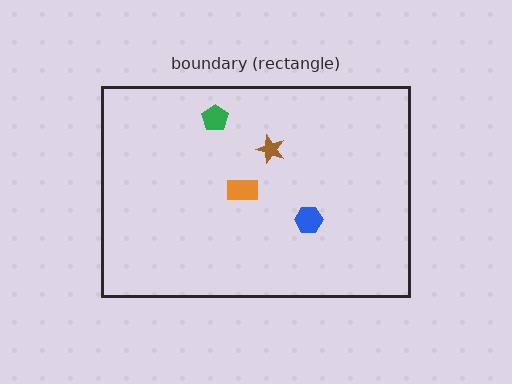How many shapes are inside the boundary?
4 inside, 0 outside.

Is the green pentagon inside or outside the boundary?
Inside.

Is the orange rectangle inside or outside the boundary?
Inside.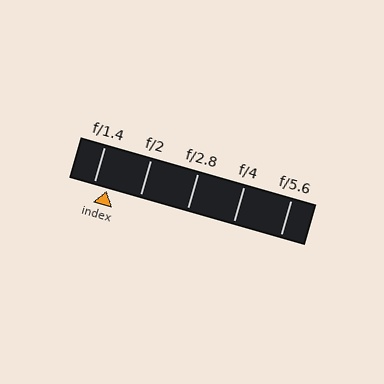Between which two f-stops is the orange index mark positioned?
The index mark is between f/1.4 and f/2.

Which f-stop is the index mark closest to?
The index mark is closest to f/1.4.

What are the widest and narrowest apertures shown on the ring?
The widest aperture shown is f/1.4 and the narrowest is f/5.6.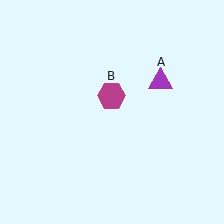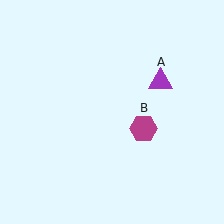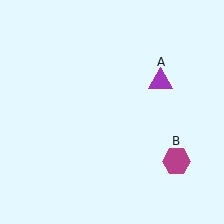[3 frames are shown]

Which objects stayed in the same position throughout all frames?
Purple triangle (object A) remained stationary.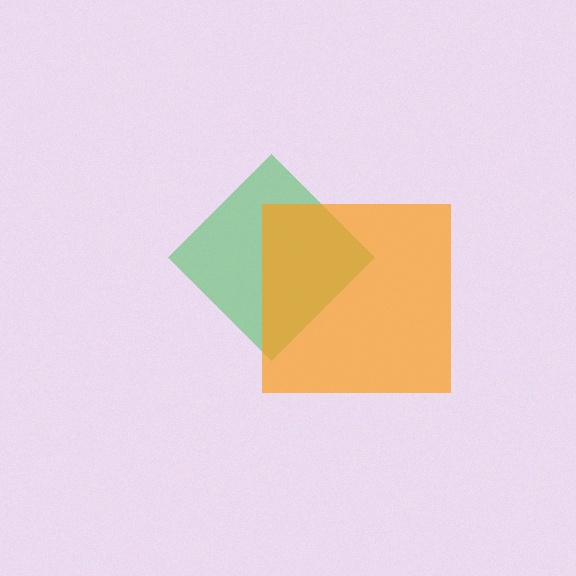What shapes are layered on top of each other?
The layered shapes are: a green diamond, an orange square.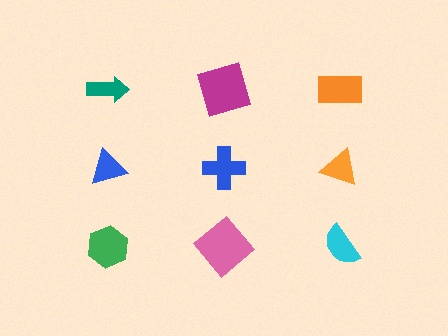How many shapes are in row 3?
3 shapes.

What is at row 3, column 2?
A pink diamond.